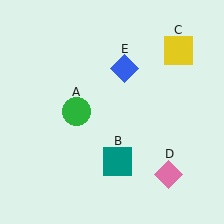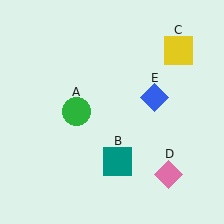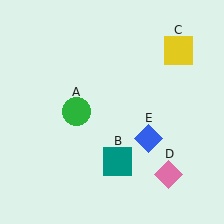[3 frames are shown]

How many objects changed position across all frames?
1 object changed position: blue diamond (object E).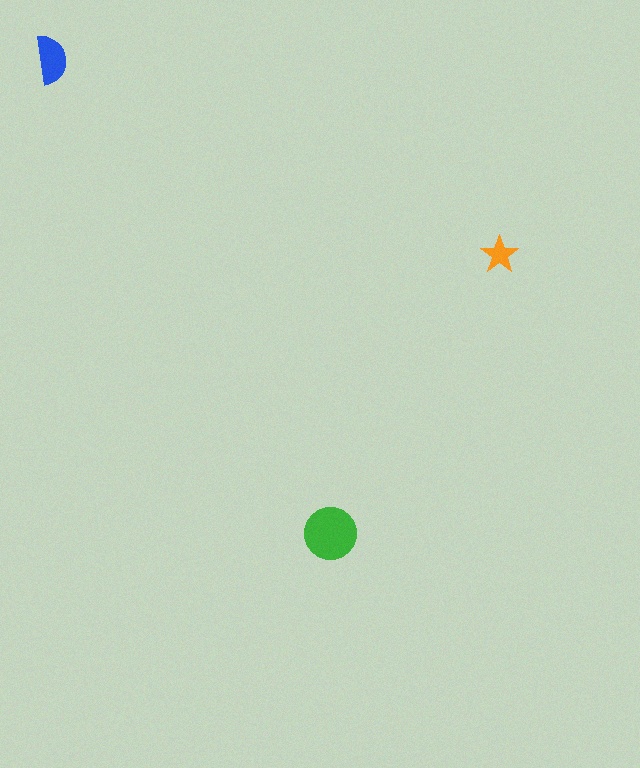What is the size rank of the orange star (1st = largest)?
3rd.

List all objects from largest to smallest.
The green circle, the blue semicircle, the orange star.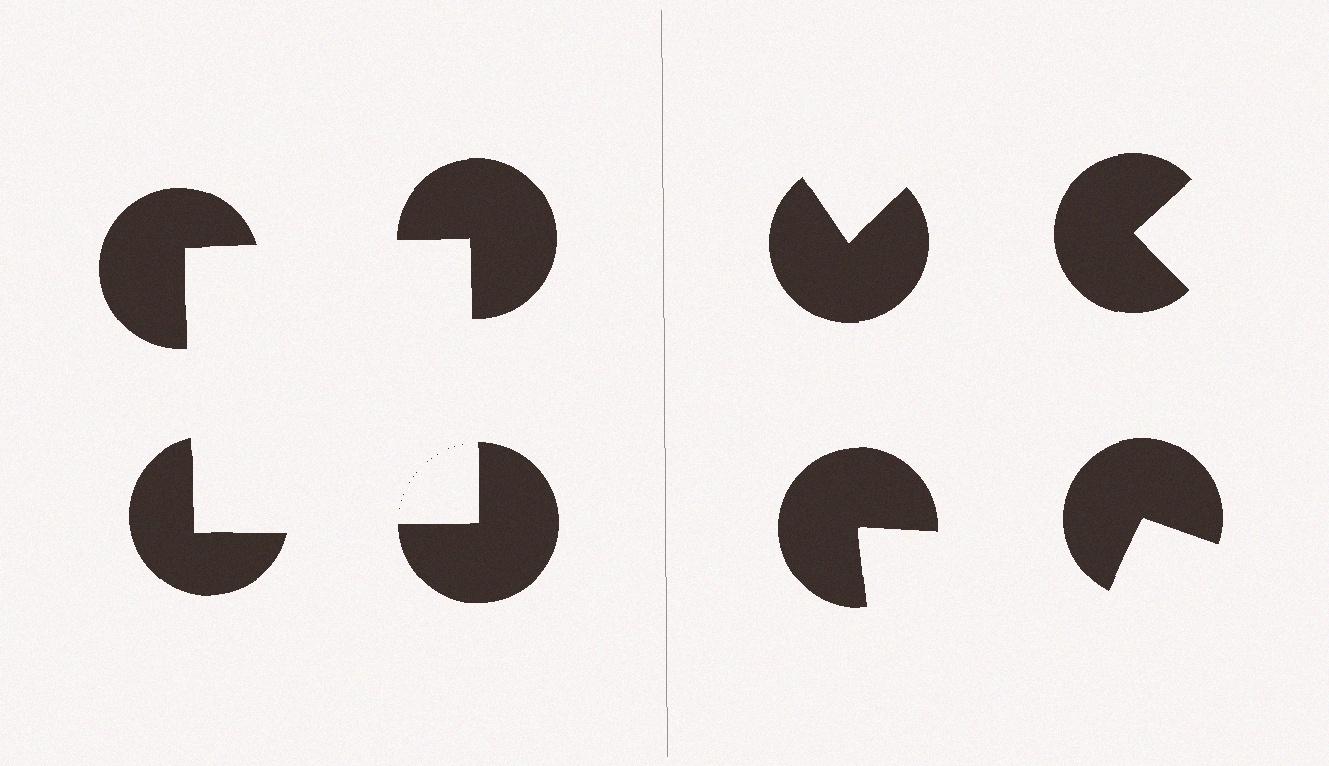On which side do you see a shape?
An illusory square appears on the left side. On the right side the wedge cuts are rotated, so no coherent shape forms.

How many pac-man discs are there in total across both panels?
8 — 4 on each side.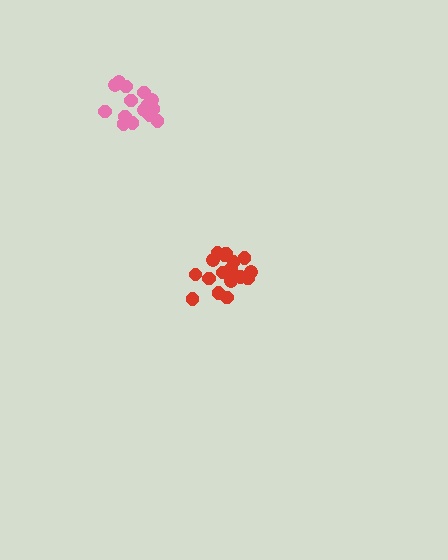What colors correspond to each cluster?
The clusters are colored: pink, red.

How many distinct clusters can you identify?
There are 2 distinct clusters.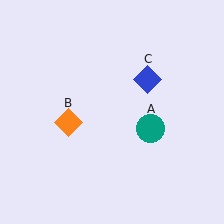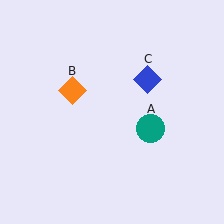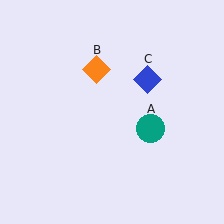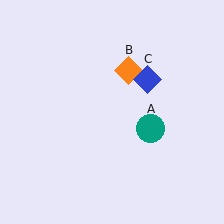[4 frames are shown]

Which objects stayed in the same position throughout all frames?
Teal circle (object A) and blue diamond (object C) remained stationary.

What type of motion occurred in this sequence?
The orange diamond (object B) rotated clockwise around the center of the scene.